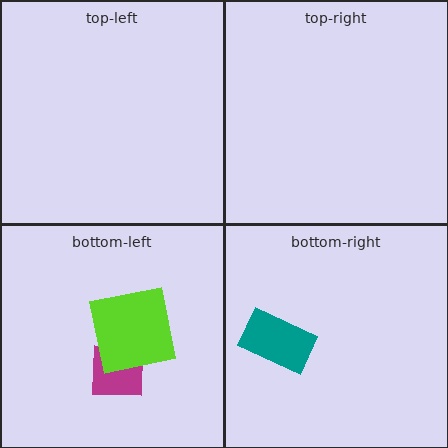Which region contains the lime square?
The bottom-left region.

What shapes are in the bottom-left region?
The magenta square, the lime square.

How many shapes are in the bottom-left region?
2.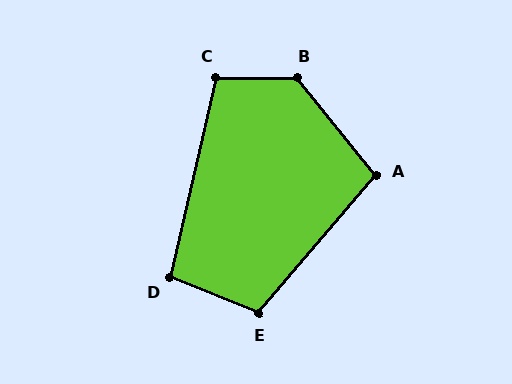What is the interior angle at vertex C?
Approximately 103 degrees (obtuse).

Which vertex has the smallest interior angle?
D, at approximately 99 degrees.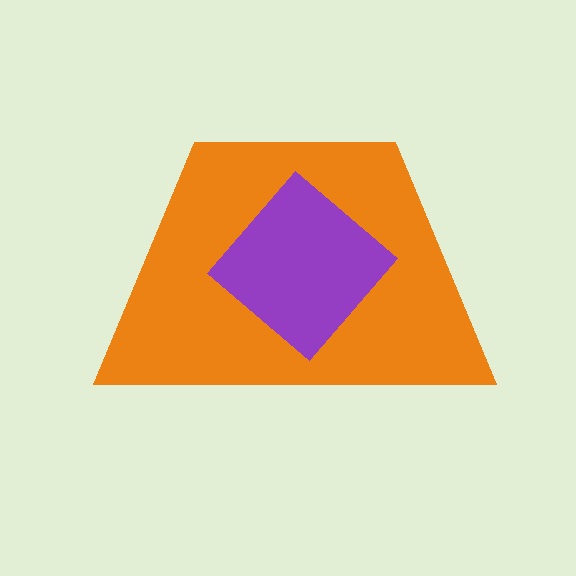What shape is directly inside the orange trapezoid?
The purple diamond.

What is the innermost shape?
The purple diamond.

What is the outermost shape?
The orange trapezoid.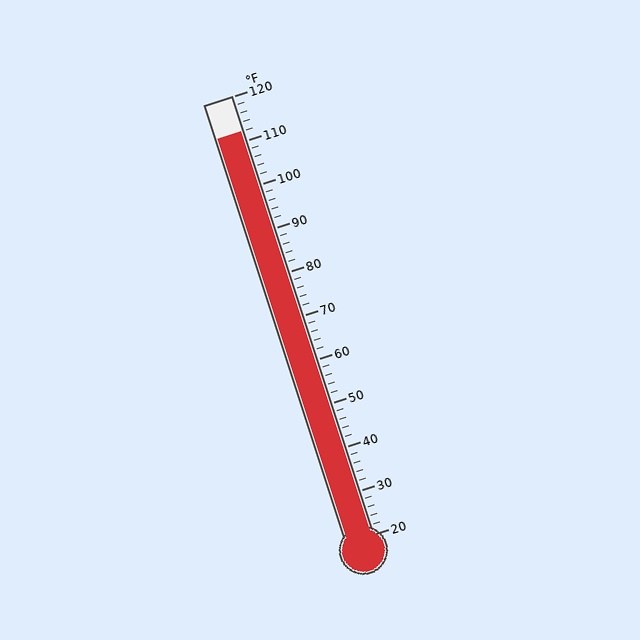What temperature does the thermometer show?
The thermometer shows approximately 112°F.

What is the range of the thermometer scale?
The thermometer scale ranges from 20°F to 120°F.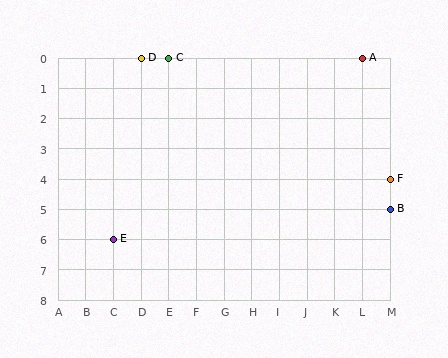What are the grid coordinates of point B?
Point B is at grid coordinates (M, 5).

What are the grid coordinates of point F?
Point F is at grid coordinates (M, 4).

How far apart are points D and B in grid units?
Points D and B are 9 columns and 5 rows apart (about 10.3 grid units diagonally).